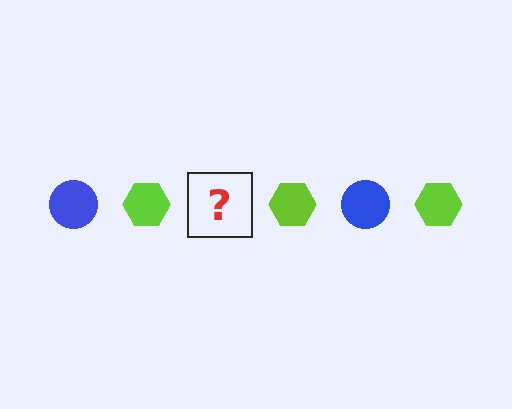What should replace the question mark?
The question mark should be replaced with a blue circle.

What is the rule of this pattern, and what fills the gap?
The rule is that the pattern alternates between blue circle and lime hexagon. The gap should be filled with a blue circle.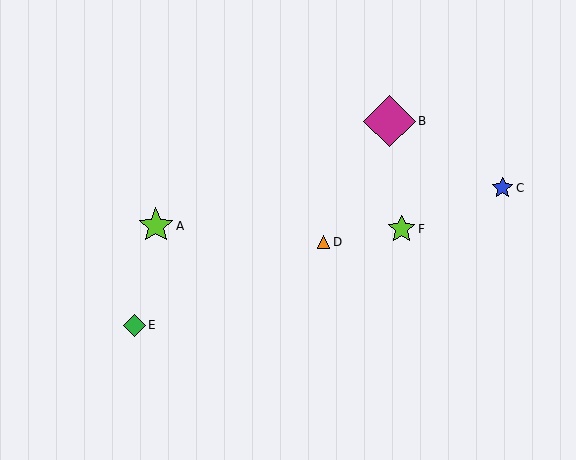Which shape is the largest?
The magenta diamond (labeled B) is the largest.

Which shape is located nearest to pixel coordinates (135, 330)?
The green diamond (labeled E) at (134, 325) is nearest to that location.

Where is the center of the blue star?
The center of the blue star is at (502, 188).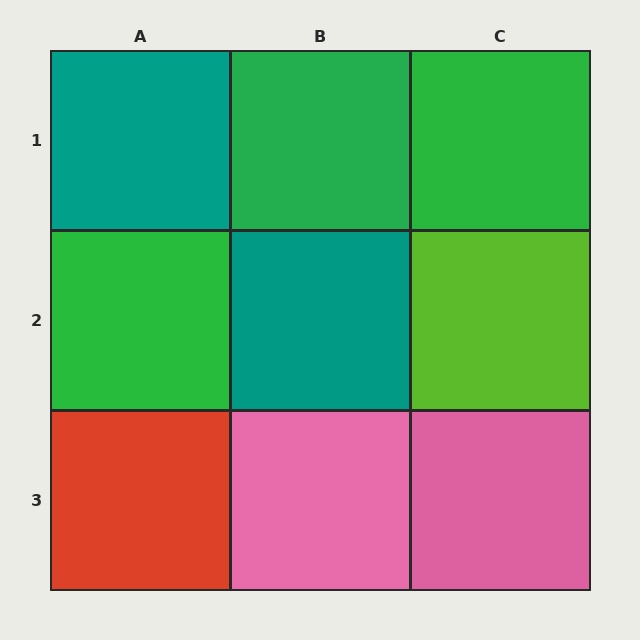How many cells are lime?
1 cell is lime.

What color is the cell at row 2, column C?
Lime.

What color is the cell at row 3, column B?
Pink.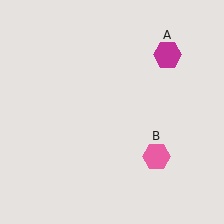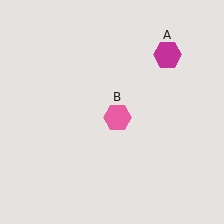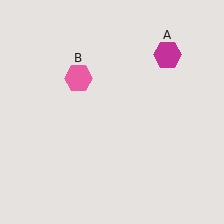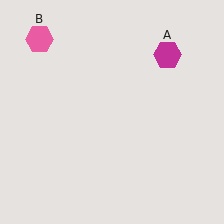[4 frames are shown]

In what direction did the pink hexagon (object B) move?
The pink hexagon (object B) moved up and to the left.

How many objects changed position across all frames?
1 object changed position: pink hexagon (object B).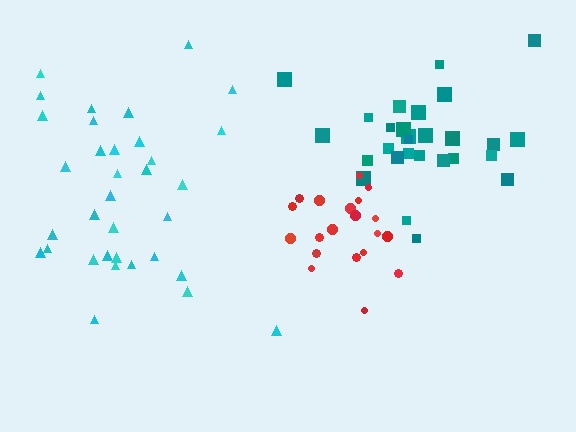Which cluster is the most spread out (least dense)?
Cyan.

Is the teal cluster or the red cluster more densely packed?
Red.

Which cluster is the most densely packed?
Red.